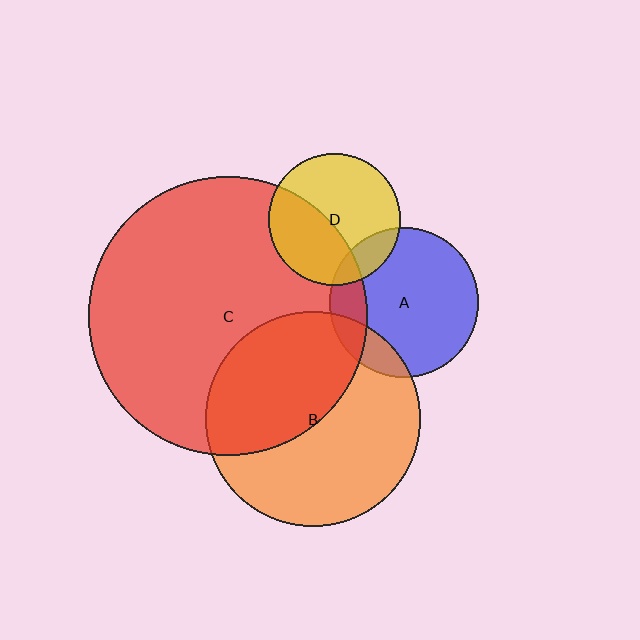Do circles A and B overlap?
Yes.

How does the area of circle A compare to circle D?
Approximately 1.3 times.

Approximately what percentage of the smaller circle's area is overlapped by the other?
Approximately 15%.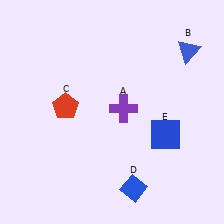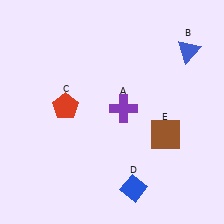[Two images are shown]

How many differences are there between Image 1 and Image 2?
There is 1 difference between the two images.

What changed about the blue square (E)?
In Image 1, E is blue. In Image 2, it changed to brown.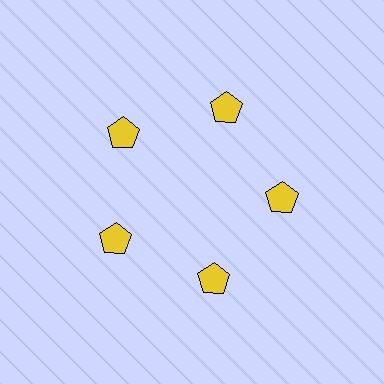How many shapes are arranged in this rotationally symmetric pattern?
There are 5 shapes, arranged in 5 groups of 1.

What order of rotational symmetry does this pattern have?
This pattern has 5-fold rotational symmetry.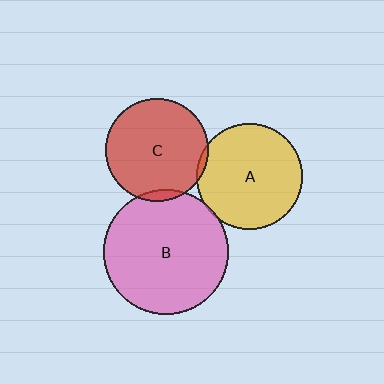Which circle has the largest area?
Circle B (pink).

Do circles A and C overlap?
Yes.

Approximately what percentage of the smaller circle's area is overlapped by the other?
Approximately 5%.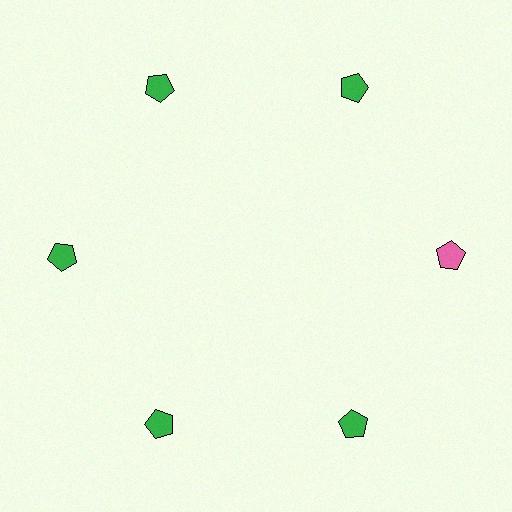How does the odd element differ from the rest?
It has a different color: pink instead of green.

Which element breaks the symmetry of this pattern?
The pink pentagon at roughly the 3 o'clock position breaks the symmetry. All other shapes are green pentagons.